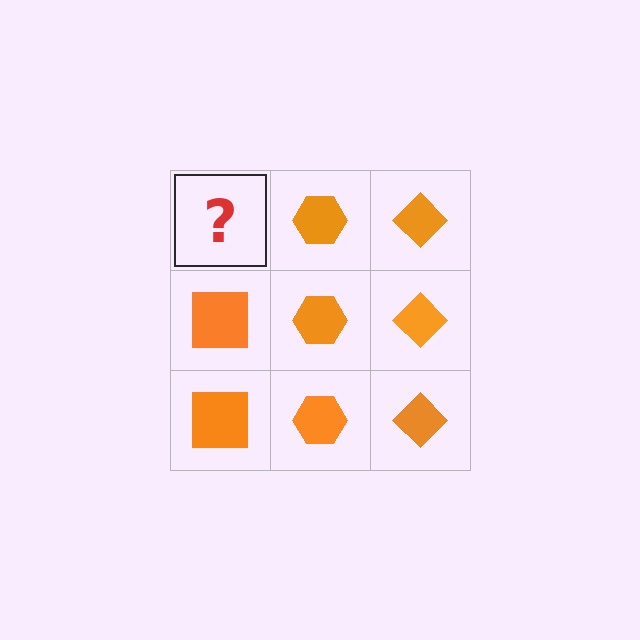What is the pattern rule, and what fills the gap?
The rule is that each column has a consistent shape. The gap should be filled with an orange square.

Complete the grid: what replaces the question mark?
The question mark should be replaced with an orange square.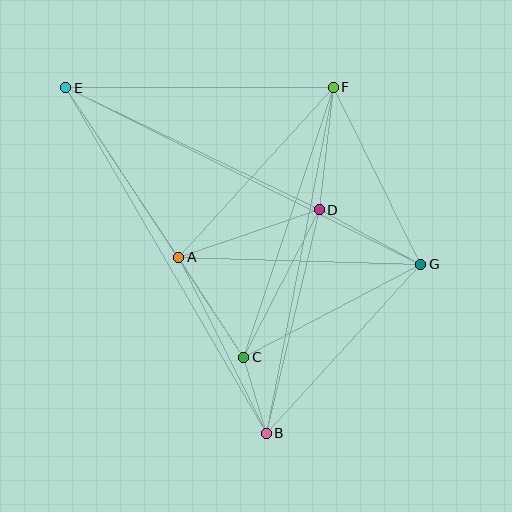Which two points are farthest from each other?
Points B and E are farthest from each other.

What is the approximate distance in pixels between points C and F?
The distance between C and F is approximately 284 pixels.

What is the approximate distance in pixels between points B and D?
The distance between B and D is approximately 230 pixels.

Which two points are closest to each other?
Points B and C are closest to each other.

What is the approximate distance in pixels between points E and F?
The distance between E and F is approximately 268 pixels.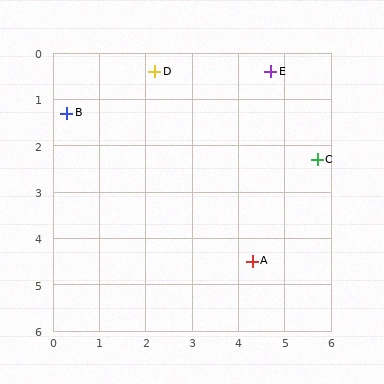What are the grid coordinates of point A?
Point A is at approximately (4.3, 4.5).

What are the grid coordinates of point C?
Point C is at approximately (5.7, 2.3).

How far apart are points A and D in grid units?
Points A and D are about 4.6 grid units apart.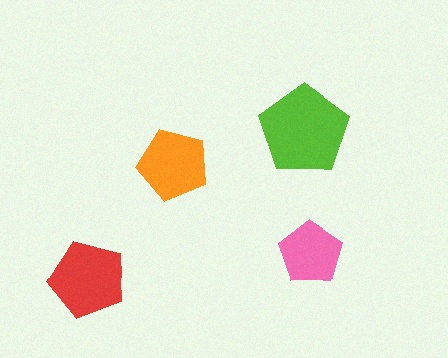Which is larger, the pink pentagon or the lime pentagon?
The lime one.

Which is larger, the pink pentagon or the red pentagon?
The red one.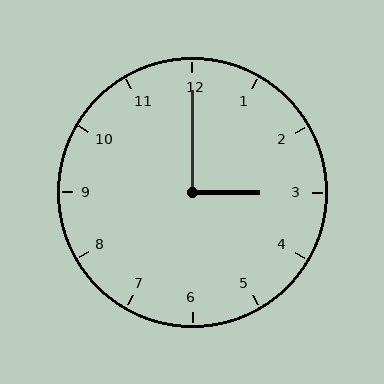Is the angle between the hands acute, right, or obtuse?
It is right.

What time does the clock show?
3:00.